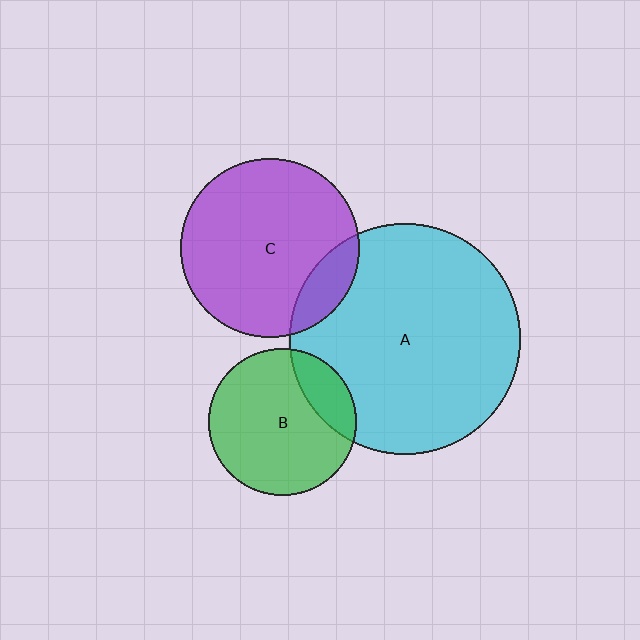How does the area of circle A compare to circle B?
Approximately 2.5 times.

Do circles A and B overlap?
Yes.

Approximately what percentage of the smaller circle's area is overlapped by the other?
Approximately 20%.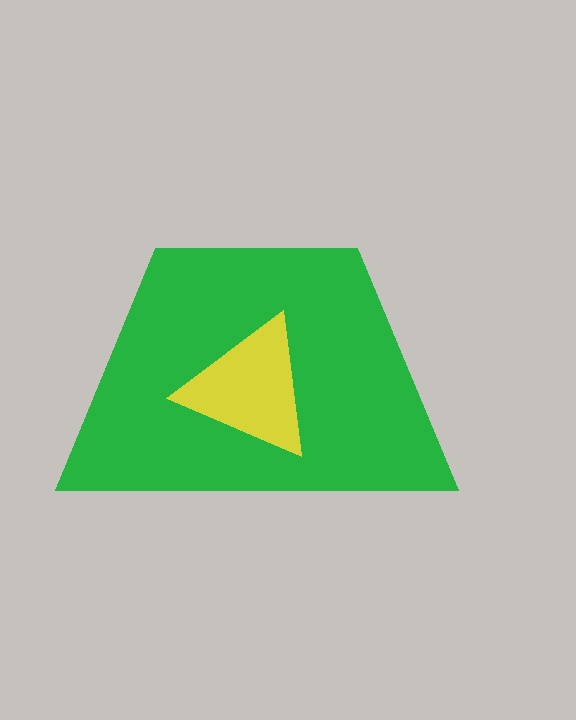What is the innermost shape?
The yellow triangle.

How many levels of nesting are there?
2.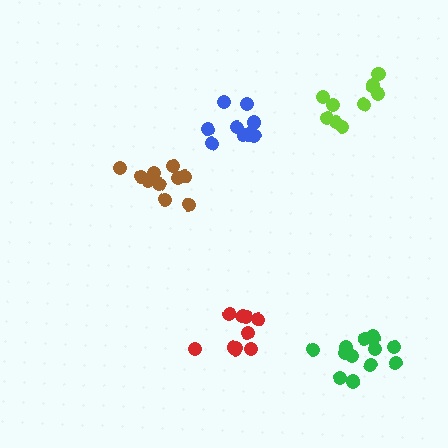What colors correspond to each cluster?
The clusters are colored: brown, red, green, blue, lime.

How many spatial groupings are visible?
There are 5 spatial groupings.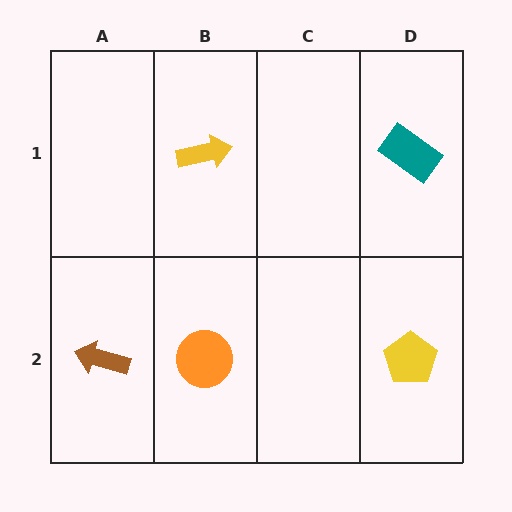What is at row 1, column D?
A teal rectangle.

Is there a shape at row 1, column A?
No, that cell is empty.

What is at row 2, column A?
A brown arrow.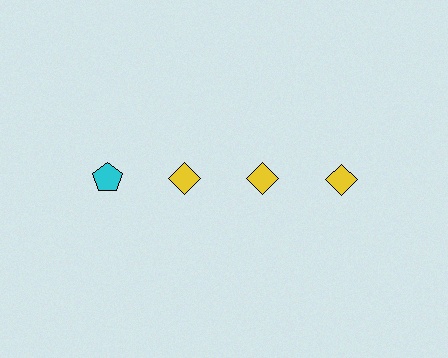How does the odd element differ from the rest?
It differs in both color (cyan instead of yellow) and shape (pentagon instead of diamond).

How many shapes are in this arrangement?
There are 4 shapes arranged in a grid pattern.